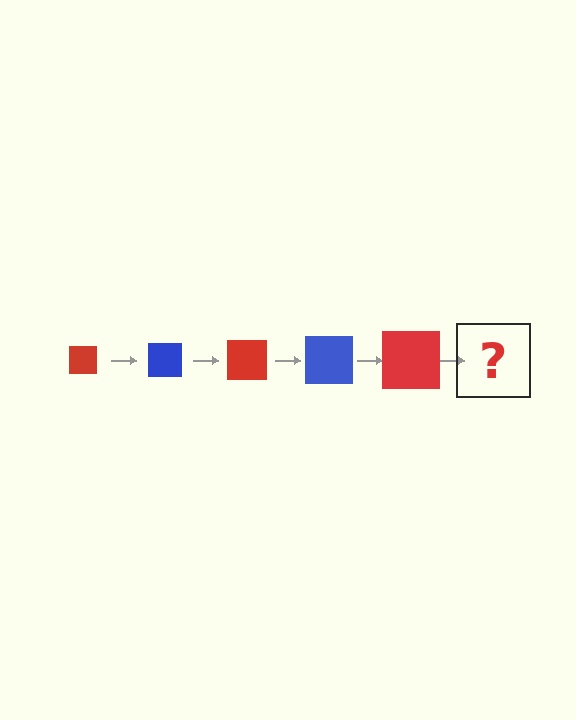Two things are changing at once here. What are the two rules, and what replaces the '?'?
The two rules are that the square grows larger each step and the color cycles through red and blue. The '?' should be a blue square, larger than the previous one.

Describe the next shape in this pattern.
It should be a blue square, larger than the previous one.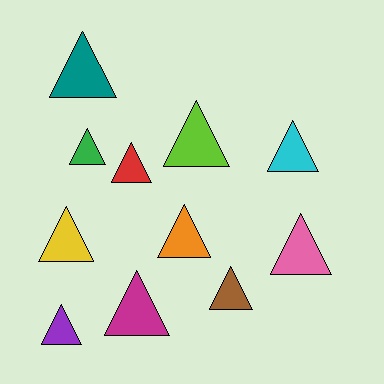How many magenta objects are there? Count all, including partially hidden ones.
There is 1 magenta object.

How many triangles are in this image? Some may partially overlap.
There are 11 triangles.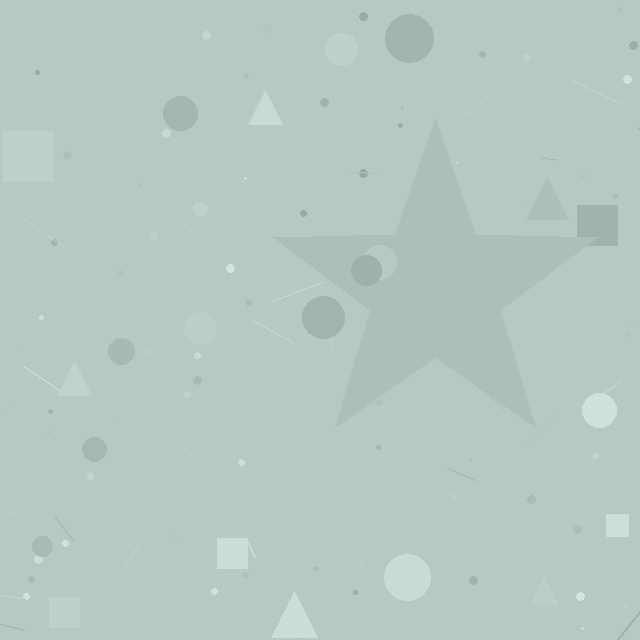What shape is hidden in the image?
A star is hidden in the image.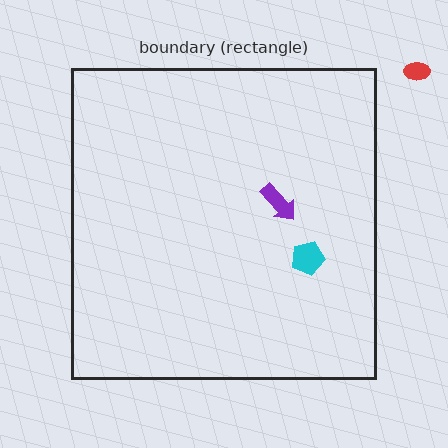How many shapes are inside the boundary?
2 inside, 1 outside.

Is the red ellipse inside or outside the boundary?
Outside.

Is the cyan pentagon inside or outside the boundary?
Inside.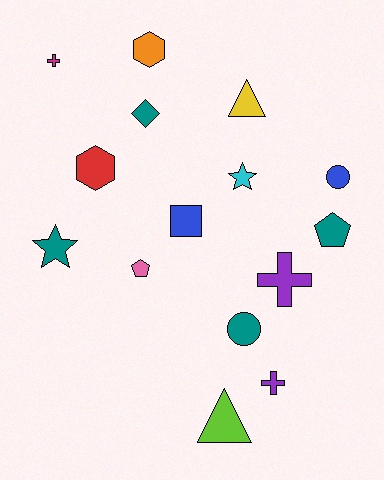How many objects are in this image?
There are 15 objects.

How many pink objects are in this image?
There is 1 pink object.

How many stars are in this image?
There are 2 stars.